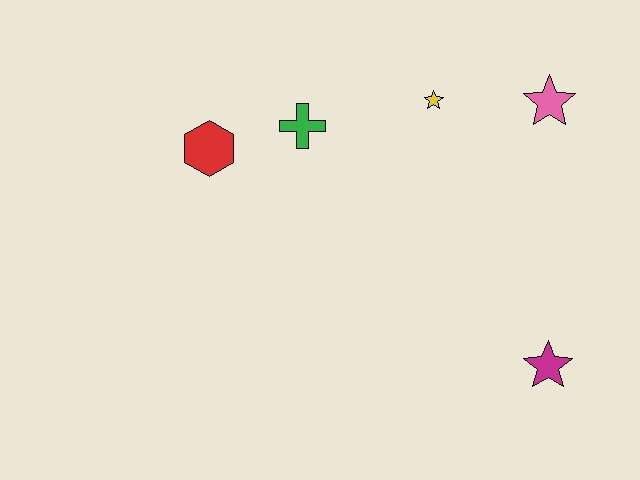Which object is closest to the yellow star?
The pink star is closest to the yellow star.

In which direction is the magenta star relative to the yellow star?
The magenta star is below the yellow star.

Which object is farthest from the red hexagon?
The magenta star is farthest from the red hexagon.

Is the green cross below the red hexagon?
No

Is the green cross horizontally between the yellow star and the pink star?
No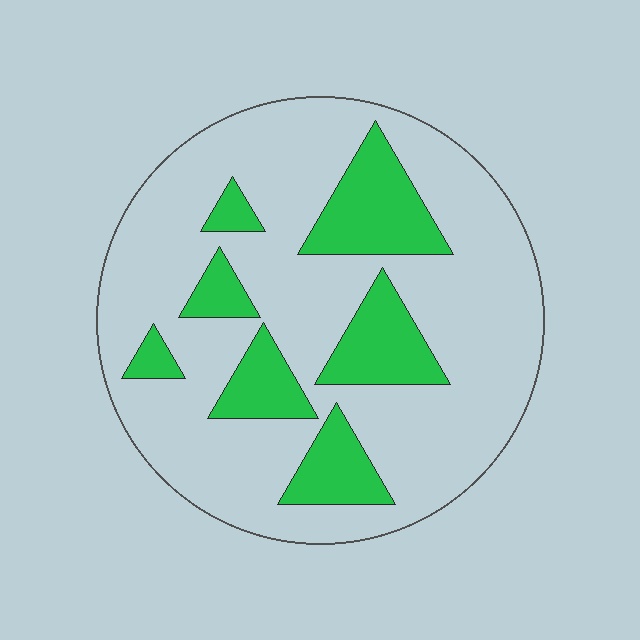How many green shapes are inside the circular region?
7.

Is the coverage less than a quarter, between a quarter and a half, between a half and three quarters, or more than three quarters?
Less than a quarter.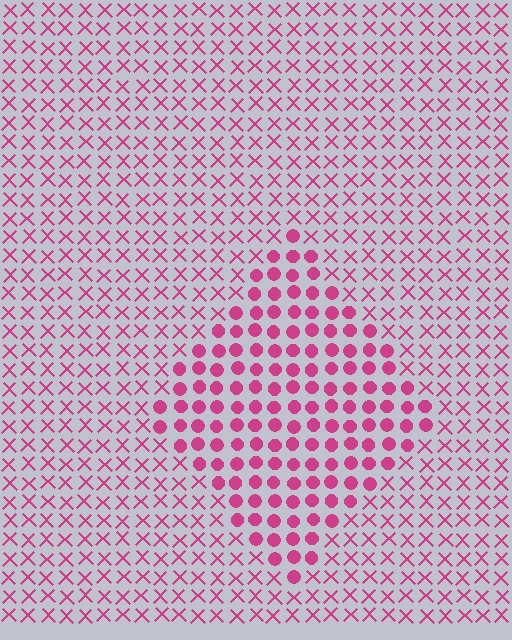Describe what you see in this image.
The image is filled with small magenta elements arranged in a uniform grid. A diamond-shaped region contains circles, while the surrounding area contains X marks. The boundary is defined purely by the change in element shape.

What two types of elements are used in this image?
The image uses circles inside the diamond region and X marks outside it.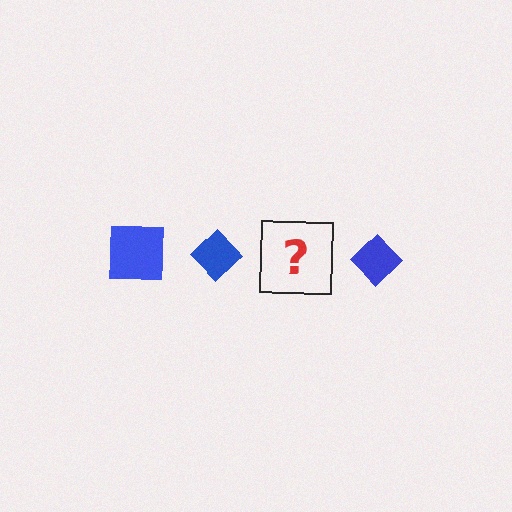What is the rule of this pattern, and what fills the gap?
The rule is that the pattern cycles through square, diamond shapes in blue. The gap should be filled with a blue square.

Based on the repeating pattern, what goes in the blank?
The blank should be a blue square.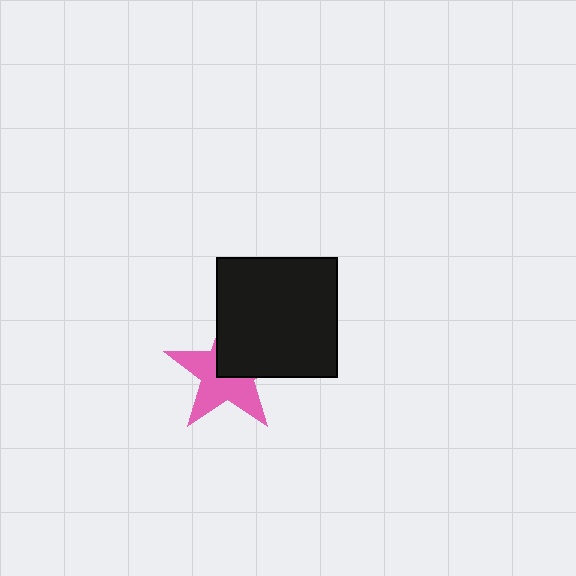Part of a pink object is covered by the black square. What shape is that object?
It is a star.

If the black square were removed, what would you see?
You would see the complete pink star.